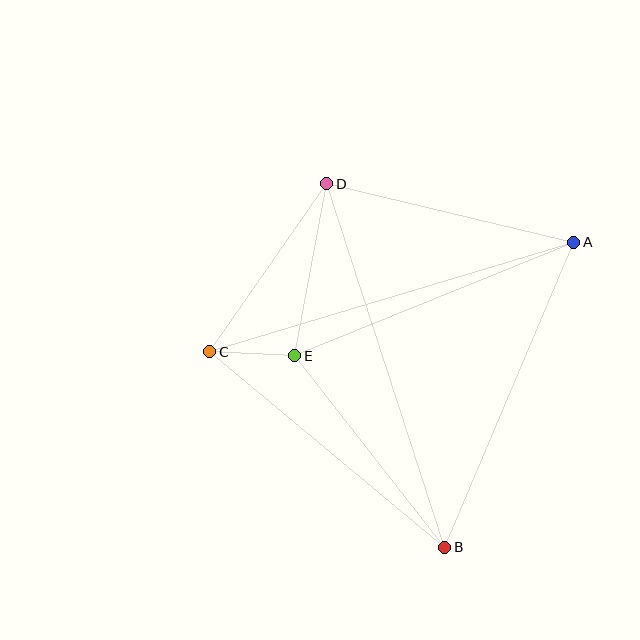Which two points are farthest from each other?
Points B and D are farthest from each other.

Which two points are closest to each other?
Points C and E are closest to each other.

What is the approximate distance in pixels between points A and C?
The distance between A and C is approximately 380 pixels.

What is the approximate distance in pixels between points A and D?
The distance between A and D is approximately 254 pixels.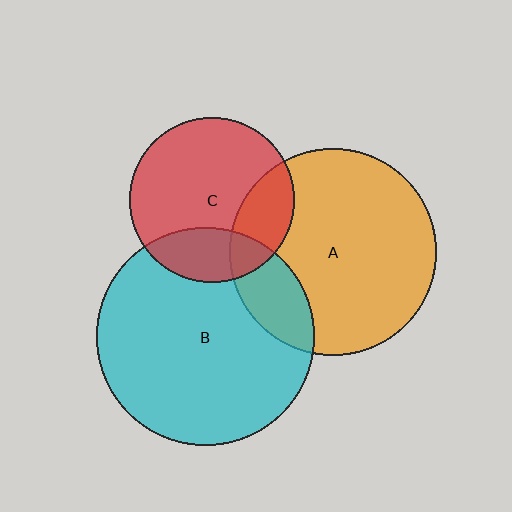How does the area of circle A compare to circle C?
Approximately 1.6 times.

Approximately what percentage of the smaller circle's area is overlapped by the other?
Approximately 25%.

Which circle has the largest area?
Circle B (cyan).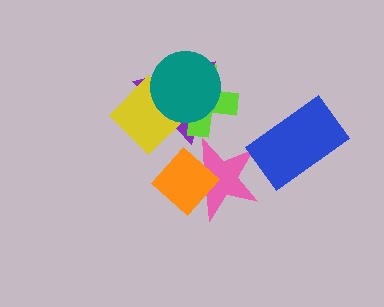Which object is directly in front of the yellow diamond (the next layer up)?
The lime cross is directly in front of the yellow diamond.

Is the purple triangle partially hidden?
Yes, it is partially covered by another shape.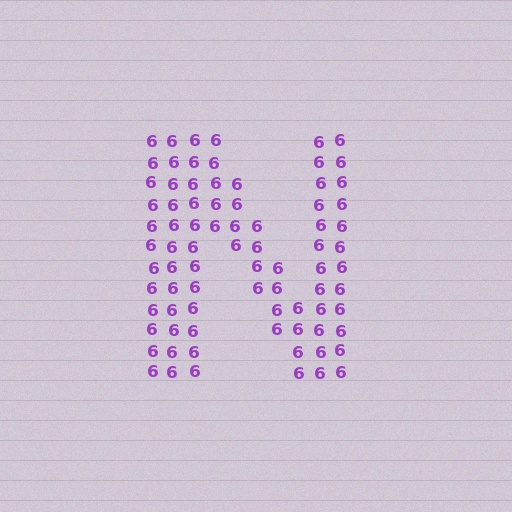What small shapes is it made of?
It is made of small digit 6's.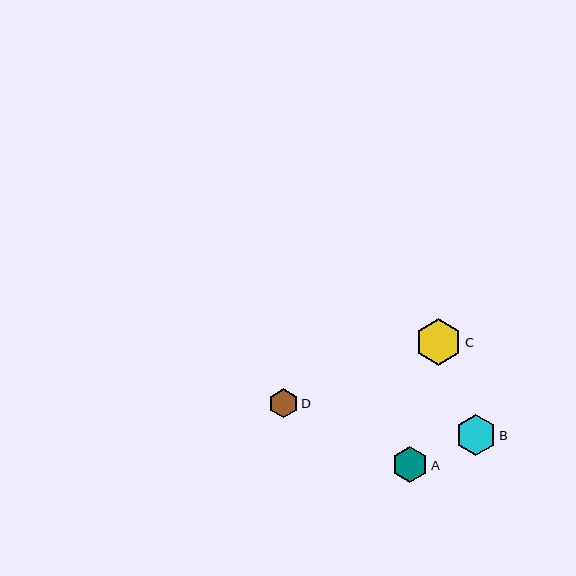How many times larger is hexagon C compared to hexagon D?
Hexagon C is approximately 1.6 times the size of hexagon D.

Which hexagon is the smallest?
Hexagon D is the smallest with a size of approximately 29 pixels.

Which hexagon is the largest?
Hexagon C is the largest with a size of approximately 47 pixels.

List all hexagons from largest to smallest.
From largest to smallest: C, B, A, D.